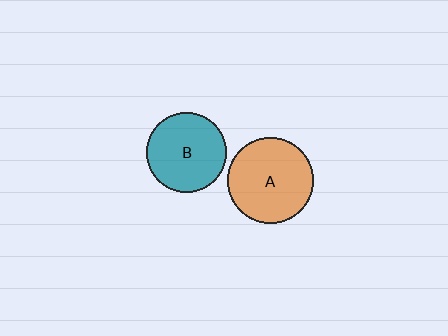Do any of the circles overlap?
No, none of the circles overlap.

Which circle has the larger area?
Circle A (orange).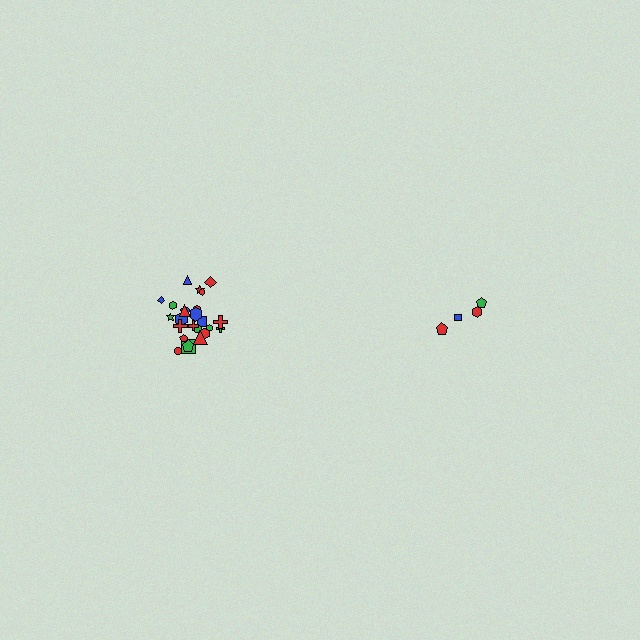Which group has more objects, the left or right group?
The left group.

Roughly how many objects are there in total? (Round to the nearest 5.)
Roughly 30 objects in total.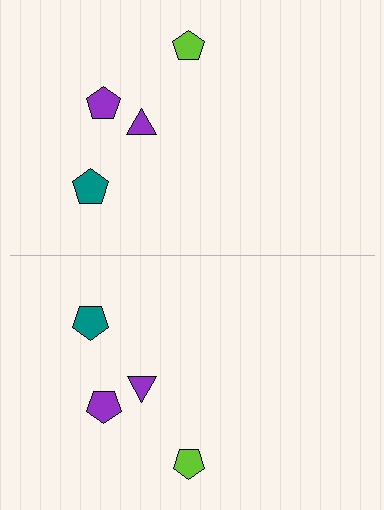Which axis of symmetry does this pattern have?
The pattern has a horizontal axis of symmetry running through the center of the image.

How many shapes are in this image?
There are 8 shapes in this image.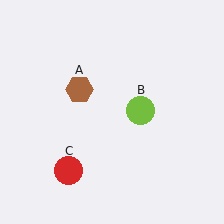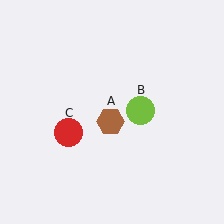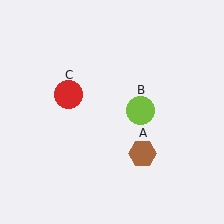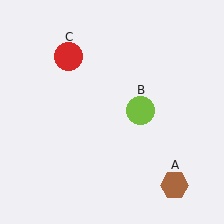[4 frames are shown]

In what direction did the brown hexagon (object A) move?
The brown hexagon (object A) moved down and to the right.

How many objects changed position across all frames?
2 objects changed position: brown hexagon (object A), red circle (object C).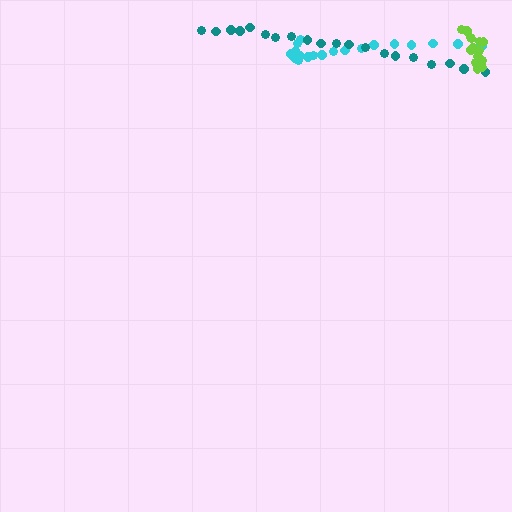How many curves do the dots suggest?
There are 3 distinct paths.